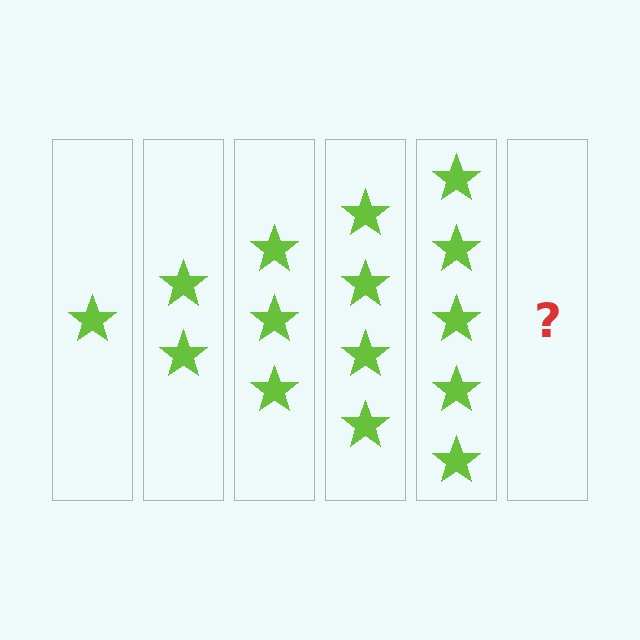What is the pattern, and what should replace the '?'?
The pattern is that each step adds one more star. The '?' should be 6 stars.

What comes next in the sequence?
The next element should be 6 stars.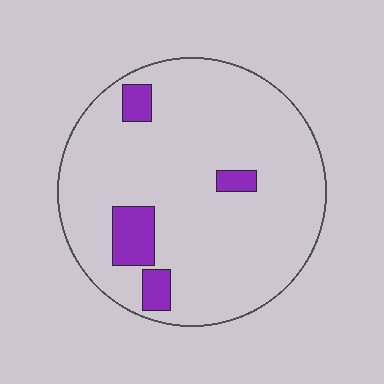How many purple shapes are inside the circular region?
4.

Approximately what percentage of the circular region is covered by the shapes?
Approximately 10%.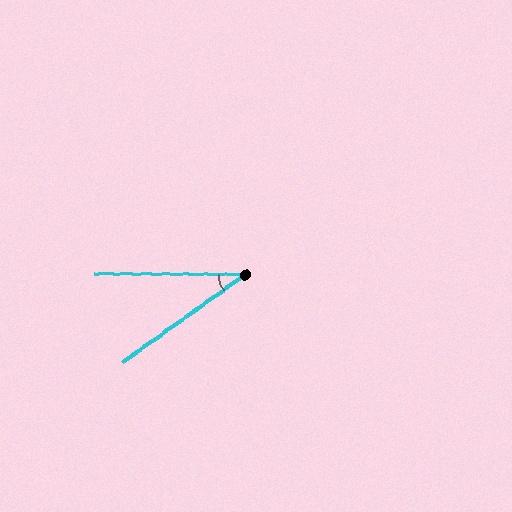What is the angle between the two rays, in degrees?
Approximately 36 degrees.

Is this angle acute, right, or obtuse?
It is acute.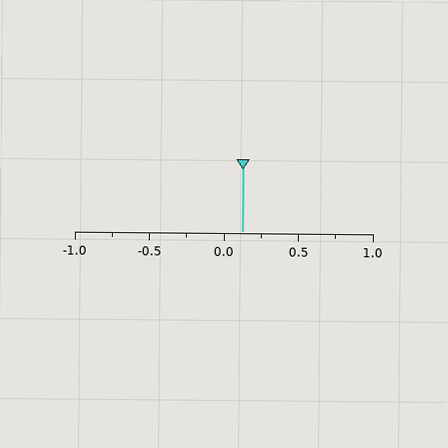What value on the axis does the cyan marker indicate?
The marker indicates approximately 0.12.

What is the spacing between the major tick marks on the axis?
The major ticks are spaced 0.5 apart.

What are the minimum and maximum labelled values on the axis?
The axis runs from -1.0 to 1.0.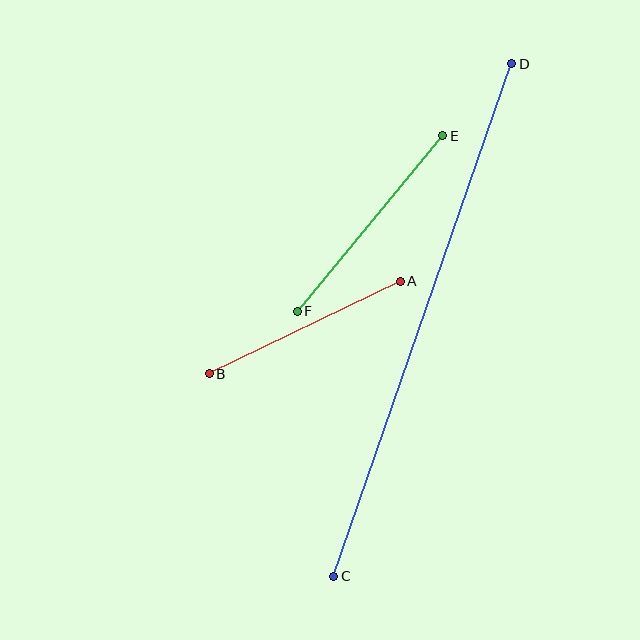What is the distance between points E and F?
The distance is approximately 228 pixels.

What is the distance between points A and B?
The distance is approximately 212 pixels.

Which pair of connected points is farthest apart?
Points C and D are farthest apart.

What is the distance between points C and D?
The distance is approximately 543 pixels.